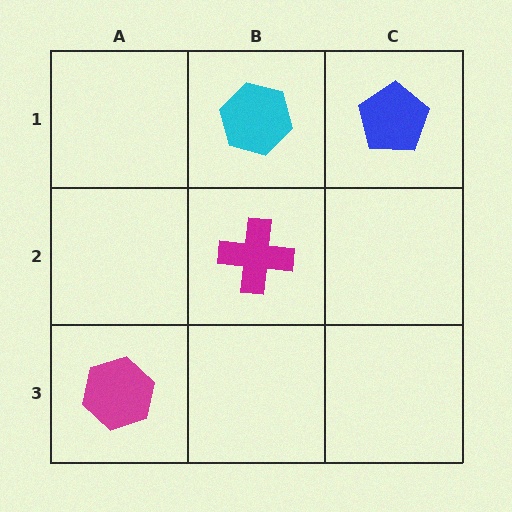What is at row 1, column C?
A blue pentagon.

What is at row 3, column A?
A magenta hexagon.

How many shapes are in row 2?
1 shape.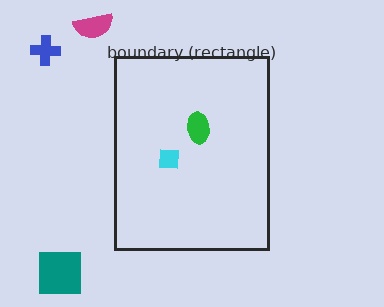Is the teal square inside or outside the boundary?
Outside.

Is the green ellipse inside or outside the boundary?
Inside.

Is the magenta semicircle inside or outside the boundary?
Outside.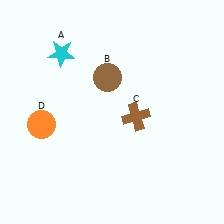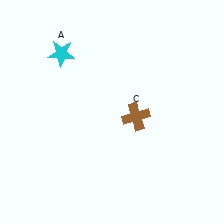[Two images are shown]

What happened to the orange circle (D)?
The orange circle (D) was removed in Image 2. It was in the bottom-left area of Image 1.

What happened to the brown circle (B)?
The brown circle (B) was removed in Image 2. It was in the top-left area of Image 1.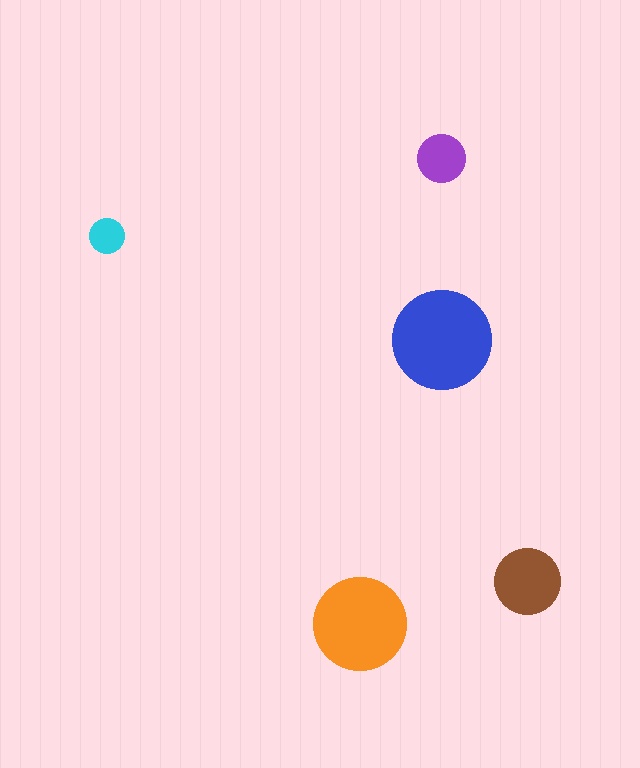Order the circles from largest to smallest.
the blue one, the orange one, the brown one, the purple one, the cyan one.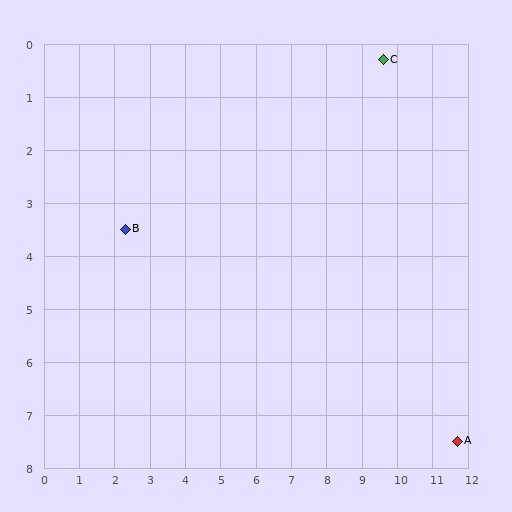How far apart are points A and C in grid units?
Points A and C are about 7.5 grid units apart.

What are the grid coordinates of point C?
Point C is at approximately (9.6, 0.3).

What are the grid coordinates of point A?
Point A is at approximately (11.7, 7.5).